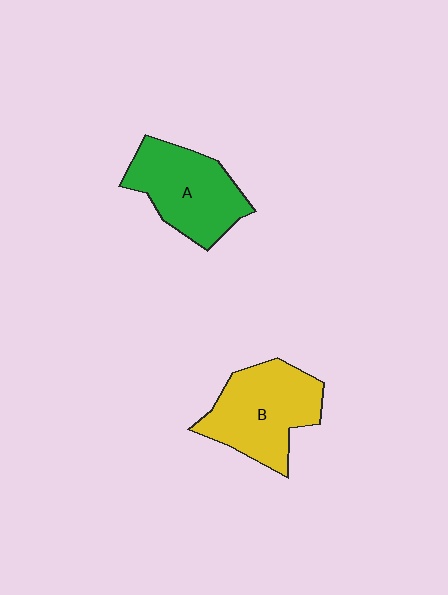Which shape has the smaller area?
Shape A (green).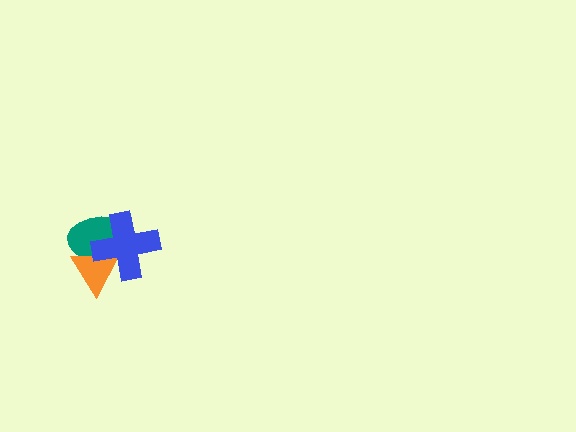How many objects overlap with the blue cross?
2 objects overlap with the blue cross.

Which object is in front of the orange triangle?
The blue cross is in front of the orange triangle.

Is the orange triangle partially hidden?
Yes, it is partially covered by another shape.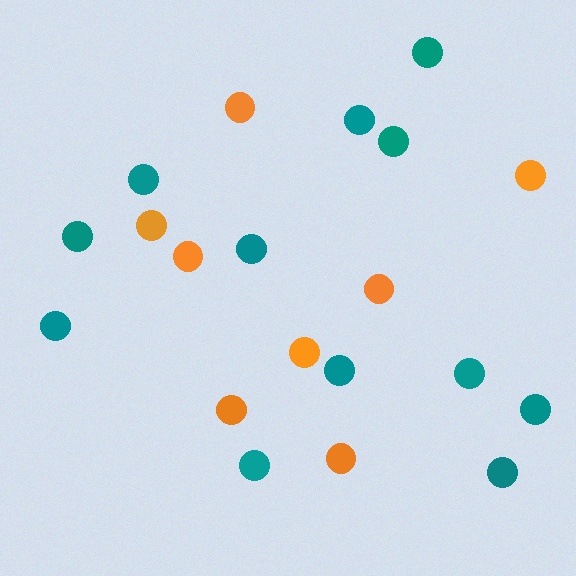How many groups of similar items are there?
There are 2 groups: one group of teal circles (12) and one group of orange circles (8).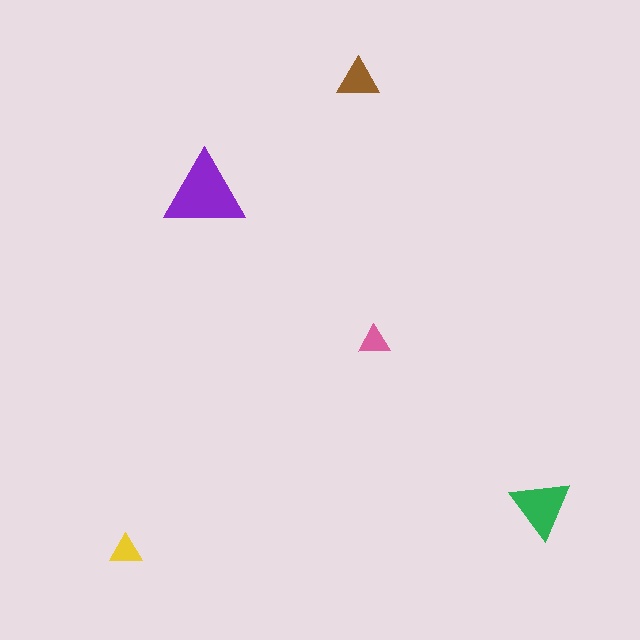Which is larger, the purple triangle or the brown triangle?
The purple one.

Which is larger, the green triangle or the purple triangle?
The purple one.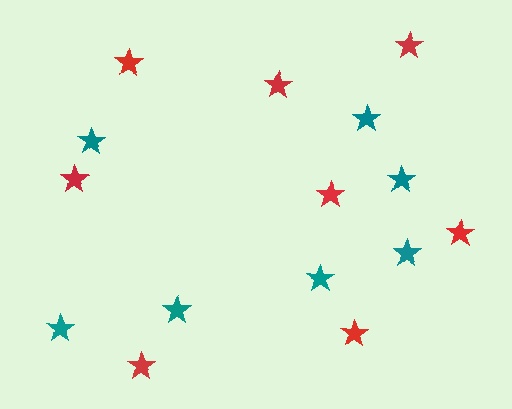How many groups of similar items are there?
There are 2 groups: one group of teal stars (7) and one group of red stars (8).